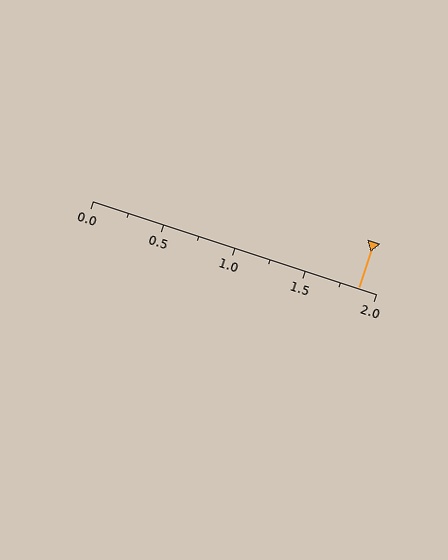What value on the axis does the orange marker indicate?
The marker indicates approximately 1.88.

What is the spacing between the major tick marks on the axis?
The major ticks are spaced 0.5 apart.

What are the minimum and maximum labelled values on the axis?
The axis runs from 0.0 to 2.0.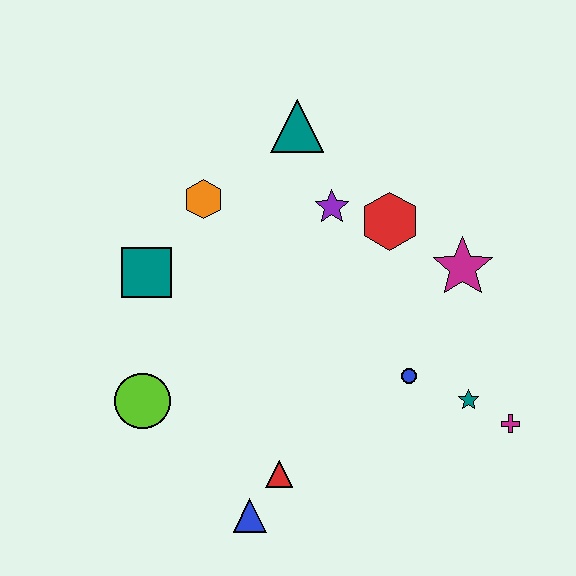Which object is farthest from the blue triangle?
The teal triangle is farthest from the blue triangle.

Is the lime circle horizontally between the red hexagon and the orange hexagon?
No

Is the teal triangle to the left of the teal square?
No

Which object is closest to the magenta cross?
The teal star is closest to the magenta cross.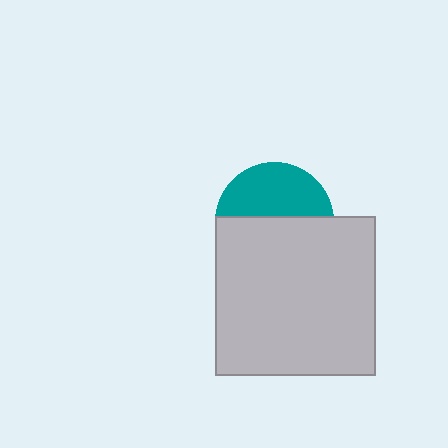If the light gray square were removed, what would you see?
You would see the complete teal circle.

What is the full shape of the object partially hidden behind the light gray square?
The partially hidden object is a teal circle.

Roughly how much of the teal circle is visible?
A small part of it is visible (roughly 43%).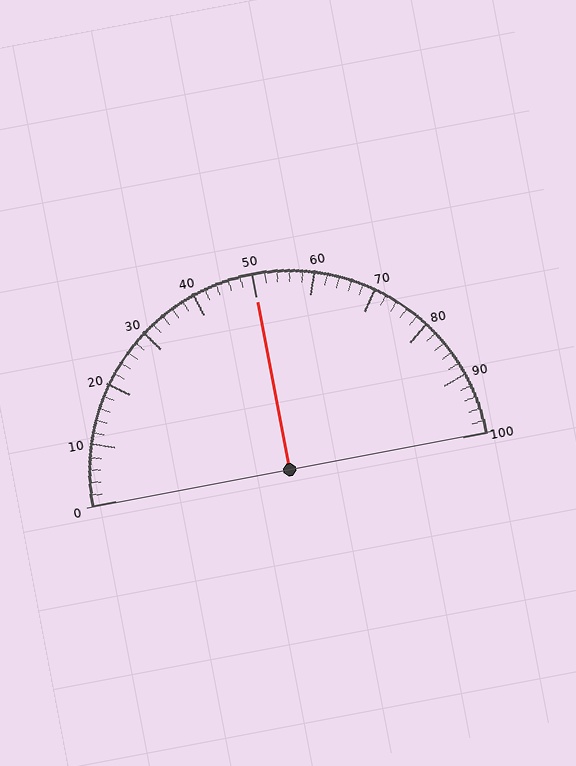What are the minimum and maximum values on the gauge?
The gauge ranges from 0 to 100.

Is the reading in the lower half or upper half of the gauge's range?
The reading is in the upper half of the range (0 to 100).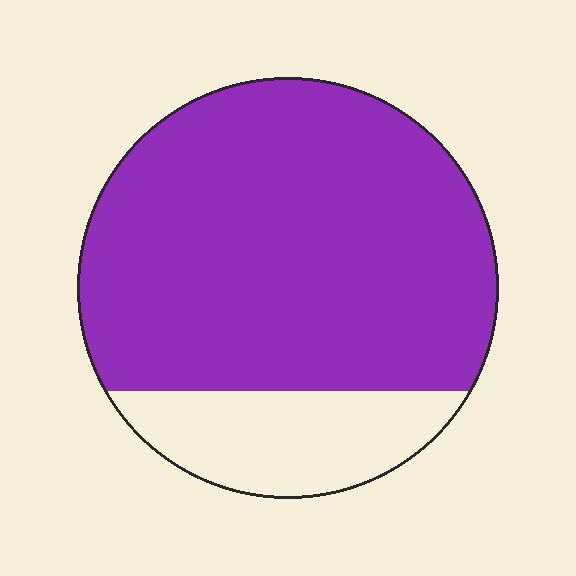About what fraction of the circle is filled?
About four fifths (4/5).